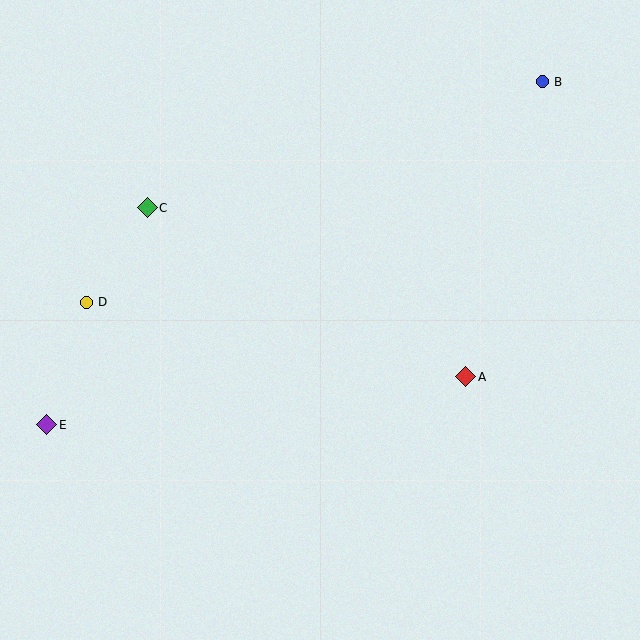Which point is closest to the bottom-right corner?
Point A is closest to the bottom-right corner.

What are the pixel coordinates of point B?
Point B is at (542, 82).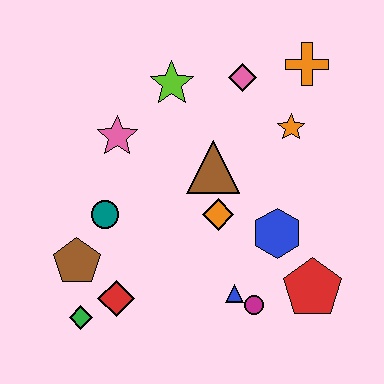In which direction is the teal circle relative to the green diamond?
The teal circle is above the green diamond.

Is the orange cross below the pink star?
No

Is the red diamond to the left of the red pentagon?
Yes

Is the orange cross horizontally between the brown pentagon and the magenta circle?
No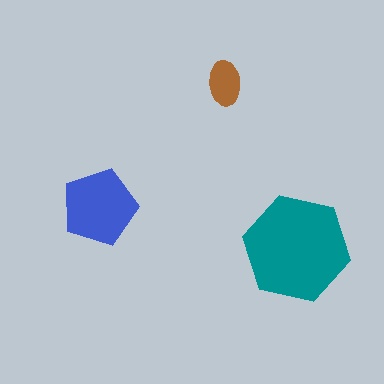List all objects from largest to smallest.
The teal hexagon, the blue pentagon, the brown ellipse.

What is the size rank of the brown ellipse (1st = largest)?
3rd.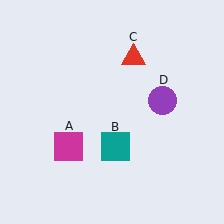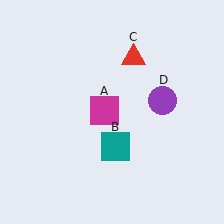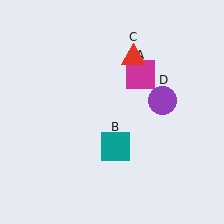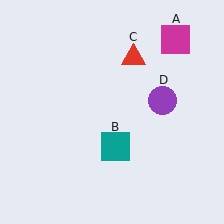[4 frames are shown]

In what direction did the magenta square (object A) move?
The magenta square (object A) moved up and to the right.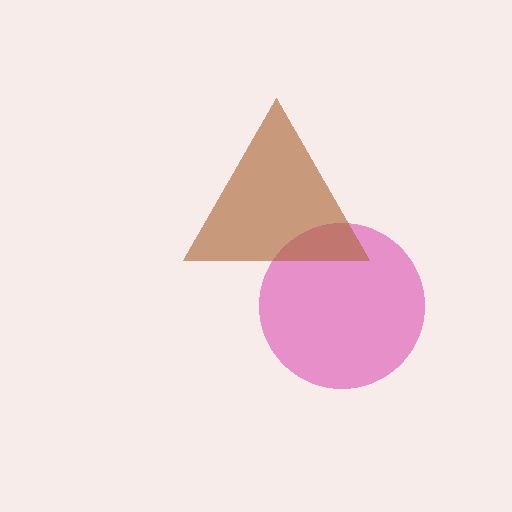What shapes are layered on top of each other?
The layered shapes are: a magenta circle, a brown triangle.